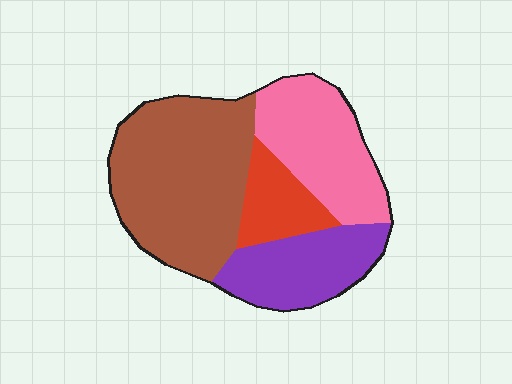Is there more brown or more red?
Brown.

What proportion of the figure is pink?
Pink covers about 25% of the figure.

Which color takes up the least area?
Red, at roughly 10%.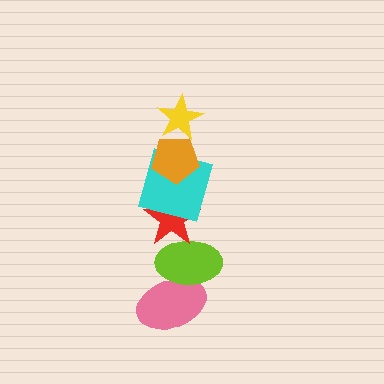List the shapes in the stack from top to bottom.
From top to bottom: the yellow star, the orange pentagon, the cyan square, the red star, the lime ellipse, the pink ellipse.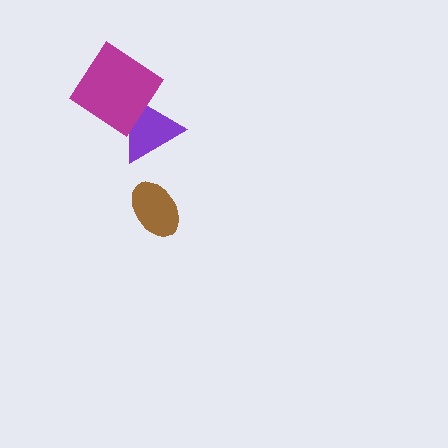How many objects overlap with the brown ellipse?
0 objects overlap with the brown ellipse.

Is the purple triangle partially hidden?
Yes, it is partially covered by another shape.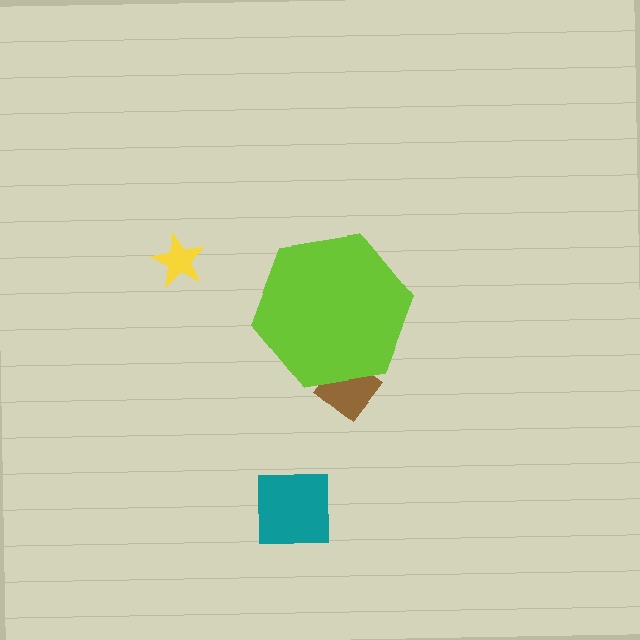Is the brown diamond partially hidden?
Yes, the brown diamond is partially hidden behind the lime hexagon.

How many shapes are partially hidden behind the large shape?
1 shape is partially hidden.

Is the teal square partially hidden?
No, the teal square is fully visible.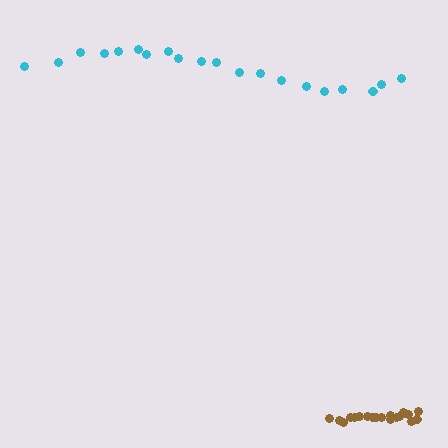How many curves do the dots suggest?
There are 2 distinct paths.